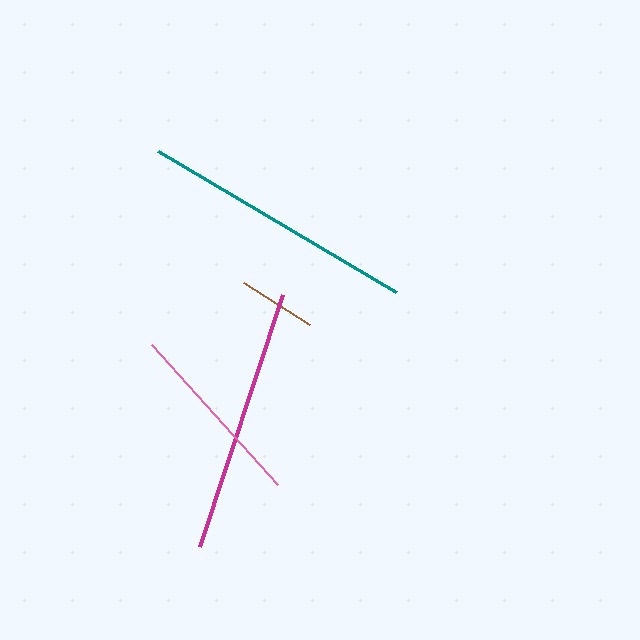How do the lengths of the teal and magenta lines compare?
The teal and magenta lines are approximately the same length.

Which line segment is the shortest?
The brown line is the shortest at approximately 79 pixels.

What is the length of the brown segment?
The brown segment is approximately 79 pixels long.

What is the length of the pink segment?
The pink segment is approximately 189 pixels long.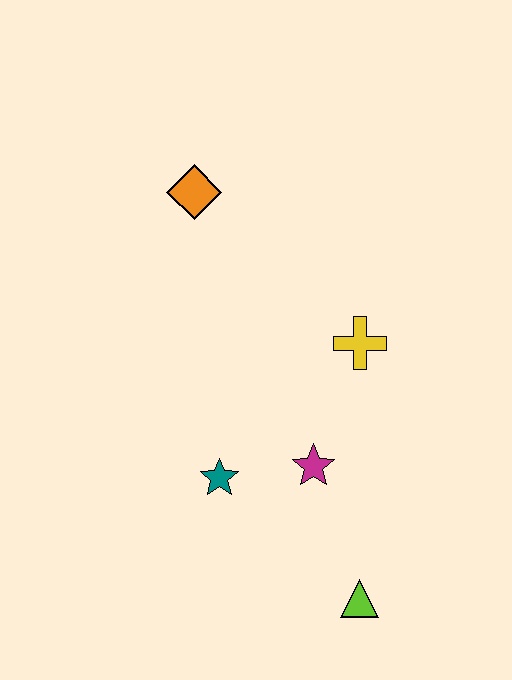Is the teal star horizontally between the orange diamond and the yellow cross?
Yes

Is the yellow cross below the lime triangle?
No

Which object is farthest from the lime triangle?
The orange diamond is farthest from the lime triangle.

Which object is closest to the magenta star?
The teal star is closest to the magenta star.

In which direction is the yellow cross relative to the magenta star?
The yellow cross is above the magenta star.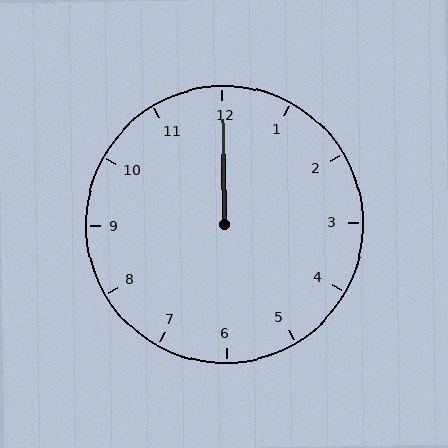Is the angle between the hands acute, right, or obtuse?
It is acute.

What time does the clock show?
12:00.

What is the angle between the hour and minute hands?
Approximately 0 degrees.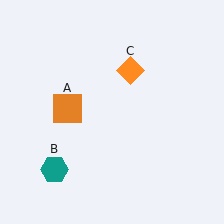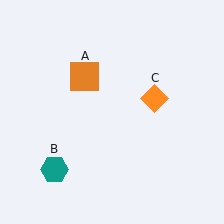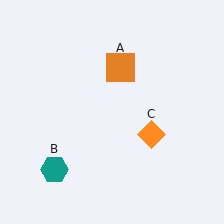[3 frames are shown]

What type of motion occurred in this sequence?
The orange square (object A), orange diamond (object C) rotated clockwise around the center of the scene.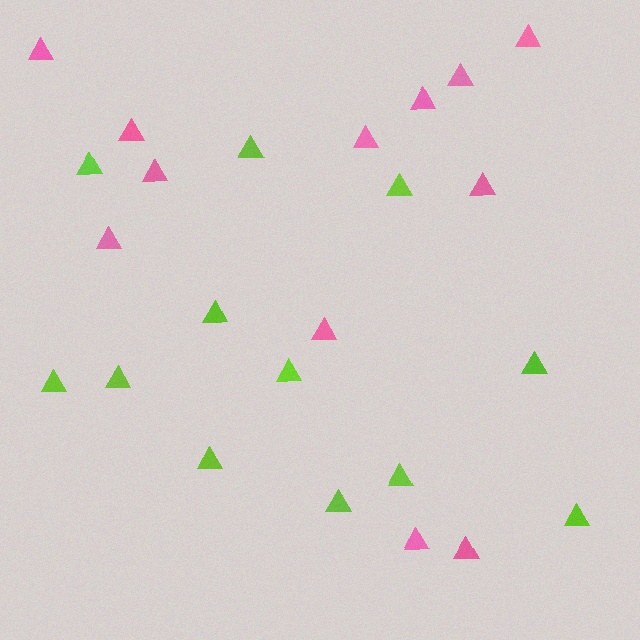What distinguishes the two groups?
There are 2 groups: one group of lime triangles (12) and one group of pink triangles (12).